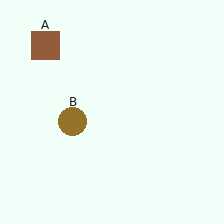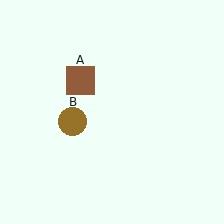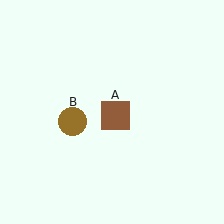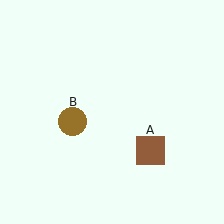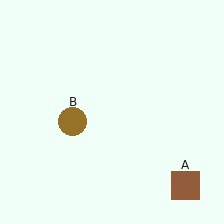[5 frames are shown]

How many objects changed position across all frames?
1 object changed position: brown square (object A).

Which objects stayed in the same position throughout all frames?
Brown circle (object B) remained stationary.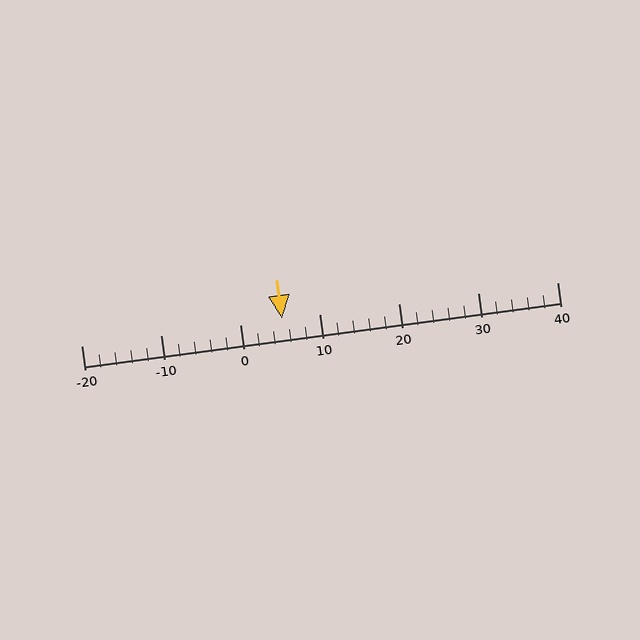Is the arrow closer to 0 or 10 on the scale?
The arrow is closer to 10.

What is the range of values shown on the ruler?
The ruler shows values from -20 to 40.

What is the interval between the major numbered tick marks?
The major tick marks are spaced 10 units apart.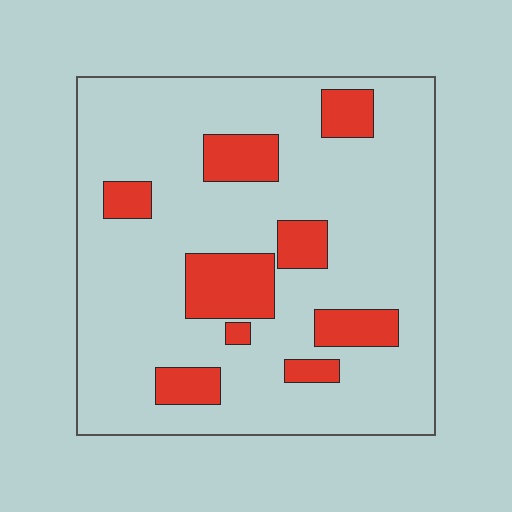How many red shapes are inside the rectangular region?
9.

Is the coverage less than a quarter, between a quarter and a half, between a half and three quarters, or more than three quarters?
Less than a quarter.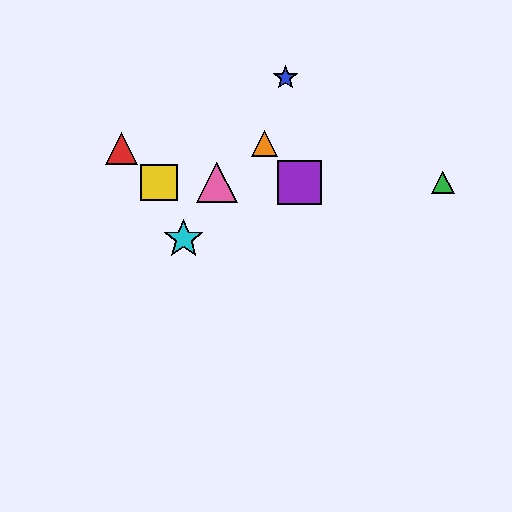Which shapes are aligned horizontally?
The green triangle, the yellow square, the purple square, the pink triangle are aligned horizontally.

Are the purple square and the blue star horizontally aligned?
No, the purple square is at y≈183 and the blue star is at y≈78.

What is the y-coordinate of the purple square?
The purple square is at y≈183.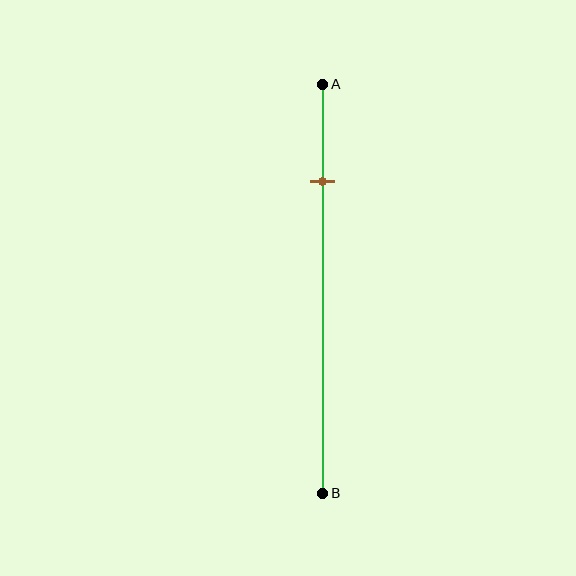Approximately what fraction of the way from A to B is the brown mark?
The brown mark is approximately 25% of the way from A to B.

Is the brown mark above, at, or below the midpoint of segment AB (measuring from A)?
The brown mark is above the midpoint of segment AB.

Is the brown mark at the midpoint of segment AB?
No, the mark is at about 25% from A, not at the 50% midpoint.